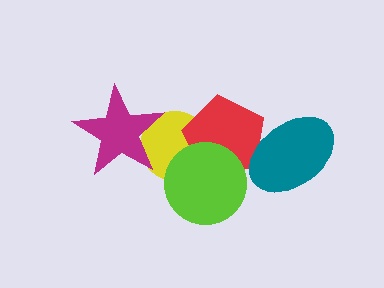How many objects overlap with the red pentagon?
3 objects overlap with the red pentagon.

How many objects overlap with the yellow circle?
3 objects overlap with the yellow circle.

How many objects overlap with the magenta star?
1 object overlaps with the magenta star.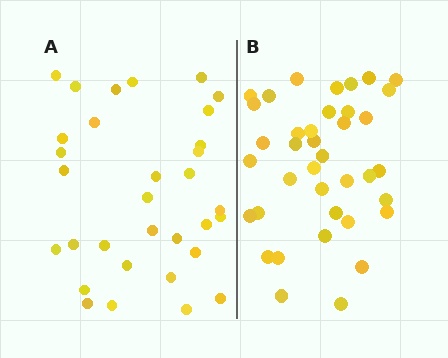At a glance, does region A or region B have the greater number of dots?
Region B (the right region) has more dots.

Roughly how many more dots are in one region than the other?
Region B has about 6 more dots than region A.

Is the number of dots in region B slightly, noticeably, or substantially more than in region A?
Region B has only slightly more — the two regions are fairly close. The ratio is roughly 1.2 to 1.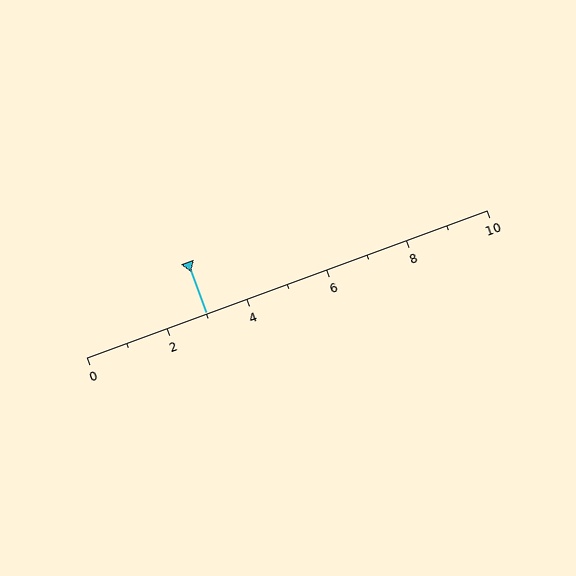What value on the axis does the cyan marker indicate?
The marker indicates approximately 3.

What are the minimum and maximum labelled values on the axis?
The axis runs from 0 to 10.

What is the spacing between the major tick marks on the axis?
The major ticks are spaced 2 apart.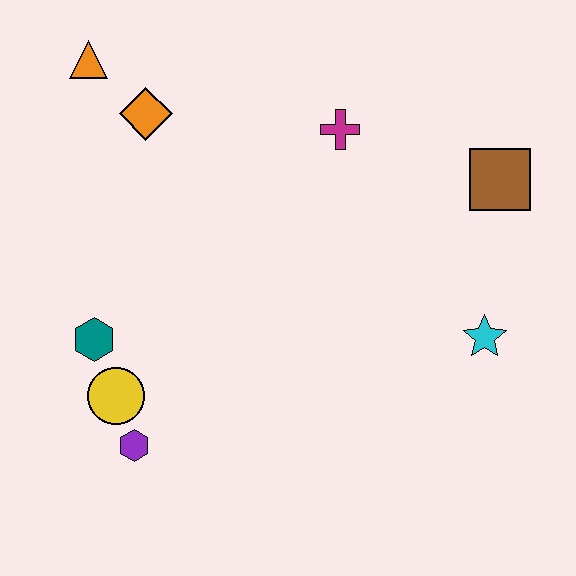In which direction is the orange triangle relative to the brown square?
The orange triangle is to the left of the brown square.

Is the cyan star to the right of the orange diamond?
Yes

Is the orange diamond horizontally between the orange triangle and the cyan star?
Yes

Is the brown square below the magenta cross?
Yes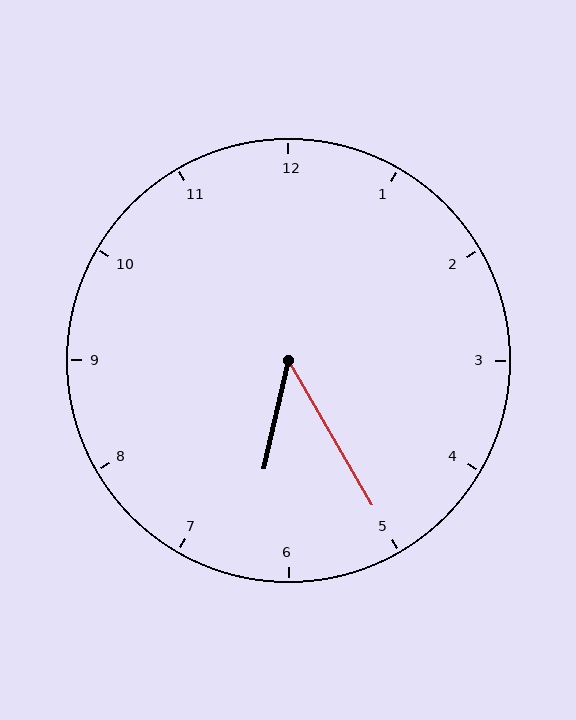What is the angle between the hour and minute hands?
Approximately 42 degrees.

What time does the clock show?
6:25.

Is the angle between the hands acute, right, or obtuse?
It is acute.